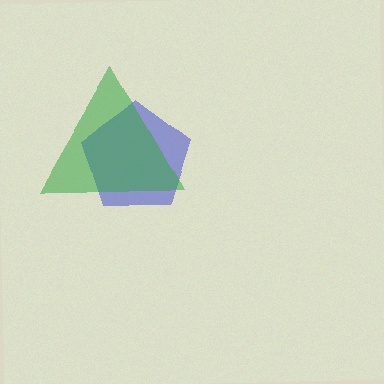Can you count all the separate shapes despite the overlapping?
Yes, there are 2 separate shapes.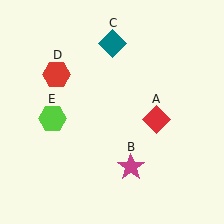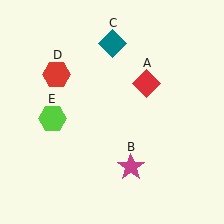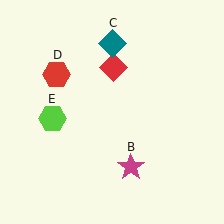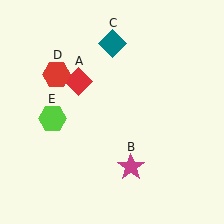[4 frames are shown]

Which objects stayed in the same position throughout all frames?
Magenta star (object B) and teal diamond (object C) and red hexagon (object D) and lime hexagon (object E) remained stationary.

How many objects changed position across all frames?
1 object changed position: red diamond (object A).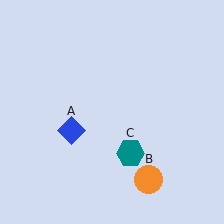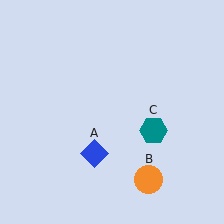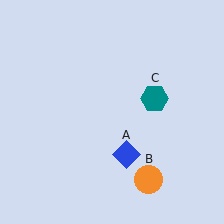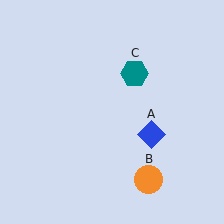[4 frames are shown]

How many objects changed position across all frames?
2 objects changed position: blue diamond (object A), teal hexagon (object C).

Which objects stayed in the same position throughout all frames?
Orange circle (object B) remained stationary.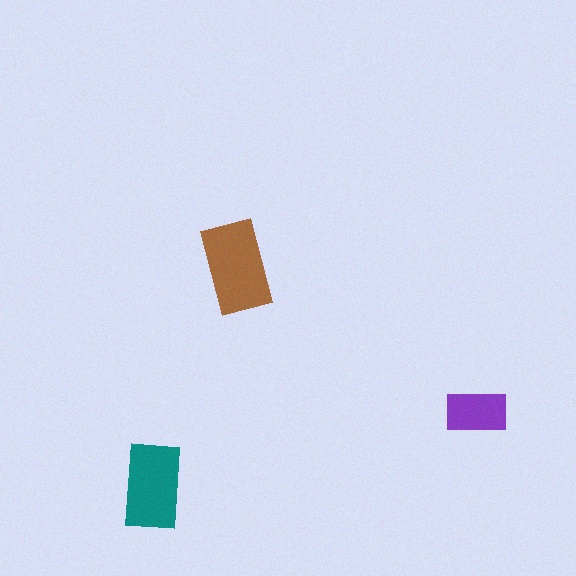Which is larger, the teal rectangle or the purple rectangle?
The teal one.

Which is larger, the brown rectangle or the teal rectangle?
The brown one.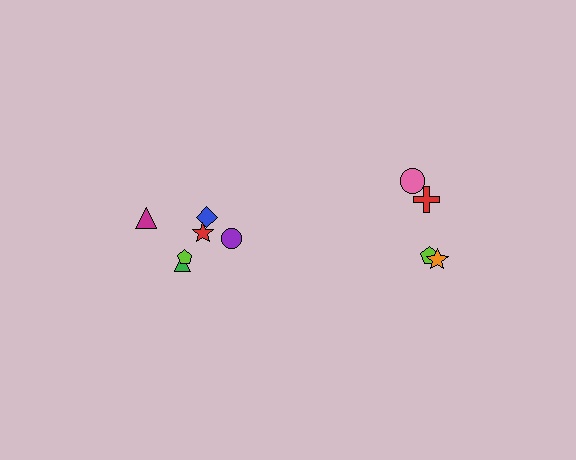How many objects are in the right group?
There are 4 objects.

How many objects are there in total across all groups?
There are 10 objects.